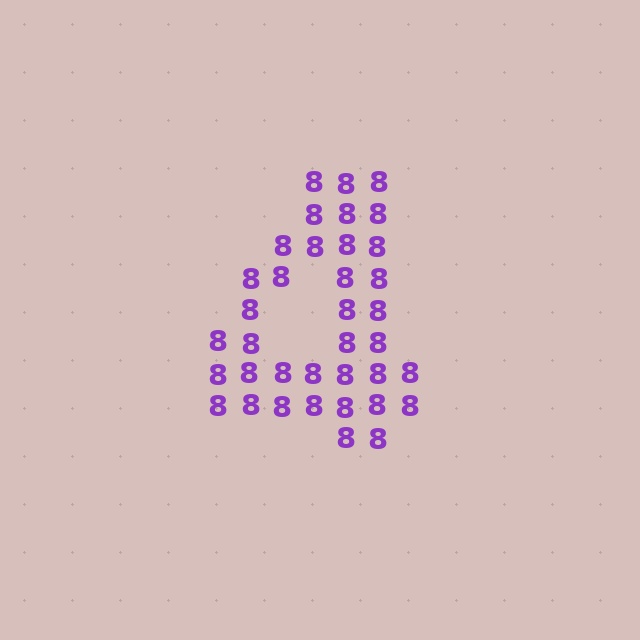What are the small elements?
The small elements are digit 8's.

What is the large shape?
The large shape is the digit 4.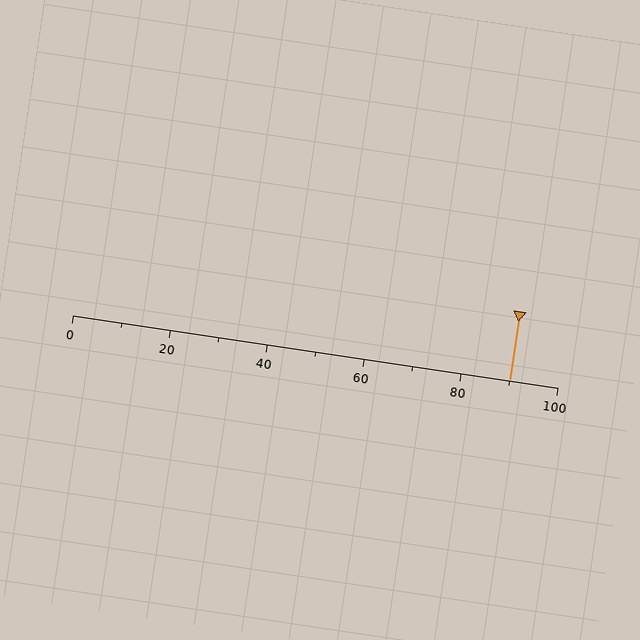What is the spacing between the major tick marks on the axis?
The major ticks are spaced 20 apart.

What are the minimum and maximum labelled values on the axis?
The axis runs from 0 to 100.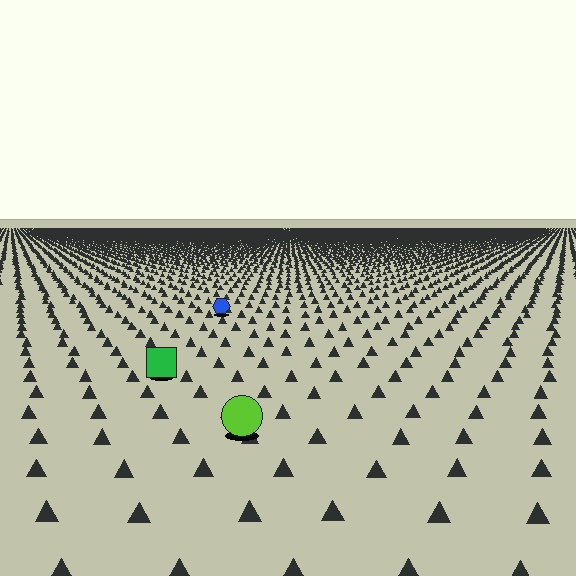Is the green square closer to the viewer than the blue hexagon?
Yes. The green square is closer — you can tell from the texture gradient: the ground texture is coarser near it.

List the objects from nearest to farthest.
From nearest to farthest: the lime circle, the green square, the blue hexagon.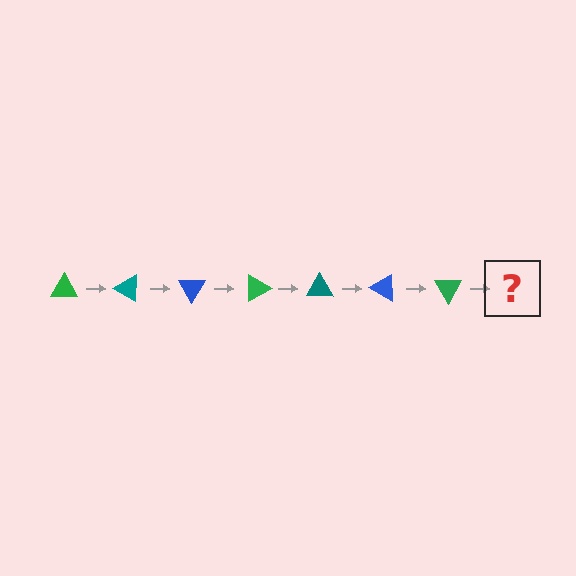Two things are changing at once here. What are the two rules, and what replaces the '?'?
The two rules are that it rotates 30 degrees each step and the color cycles through green, teal, and blue. The '?' should be a teal triangle, rotated 210 degrees from the start.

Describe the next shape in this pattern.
It should be a teal triangle, rotated 210 degrees from the start.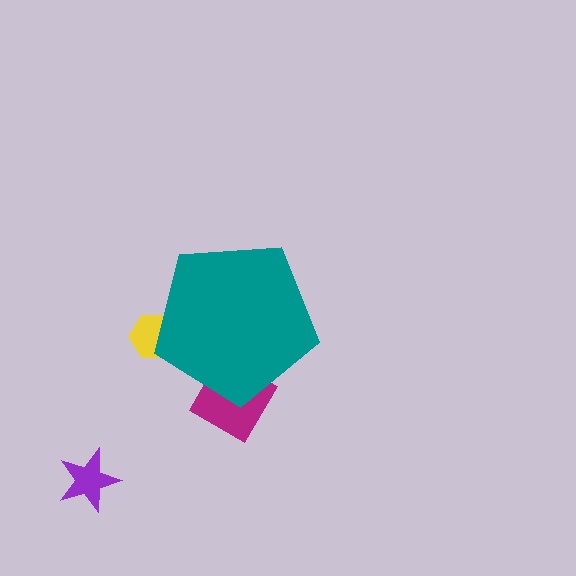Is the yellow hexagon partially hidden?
Yes, the yellow hexagon is partially hidden behind the teal pentagon.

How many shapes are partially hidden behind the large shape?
2 shapes are partially hidden.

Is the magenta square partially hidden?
Yes, the magenta square is partially hidden behind the teal pentagon.